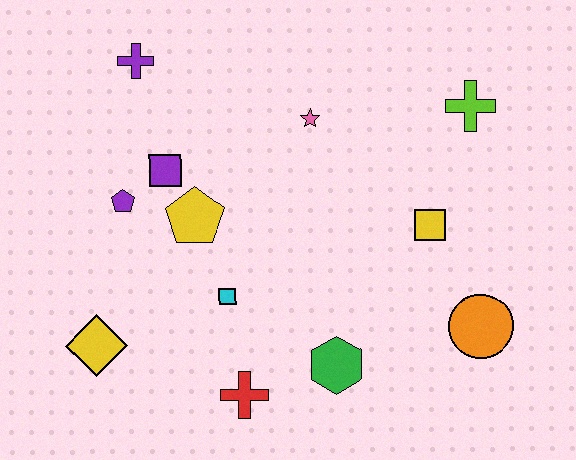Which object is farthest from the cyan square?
The lime cross is farthest from the cyan square.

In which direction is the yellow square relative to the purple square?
The yellow square is to the right of the purple square.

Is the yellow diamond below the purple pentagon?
Yes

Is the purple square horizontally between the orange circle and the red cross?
No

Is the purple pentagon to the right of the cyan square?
No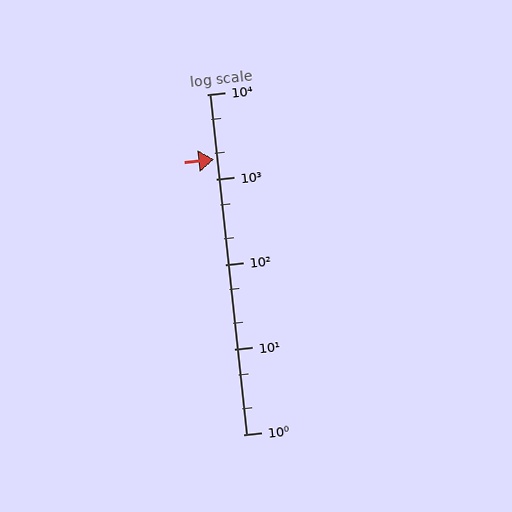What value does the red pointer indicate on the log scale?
The pointer indicates approximately 1700.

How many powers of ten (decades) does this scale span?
The scale spans 4 decades, from 1 to 10000.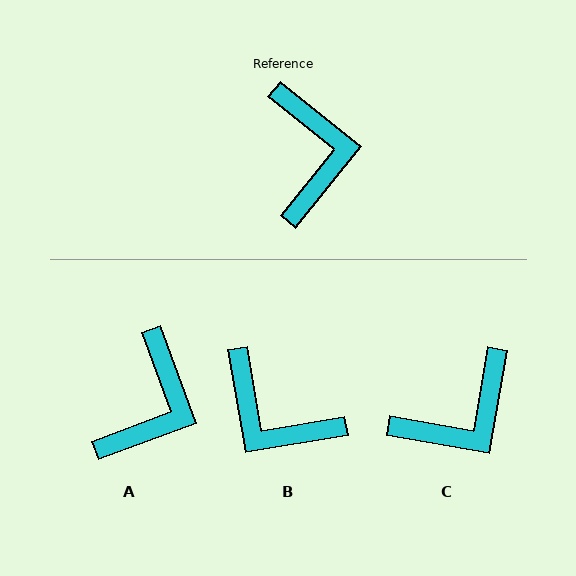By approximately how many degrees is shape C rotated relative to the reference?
Approximately 61 degrees clockwise.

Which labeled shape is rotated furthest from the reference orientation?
B, about 132 degrees away.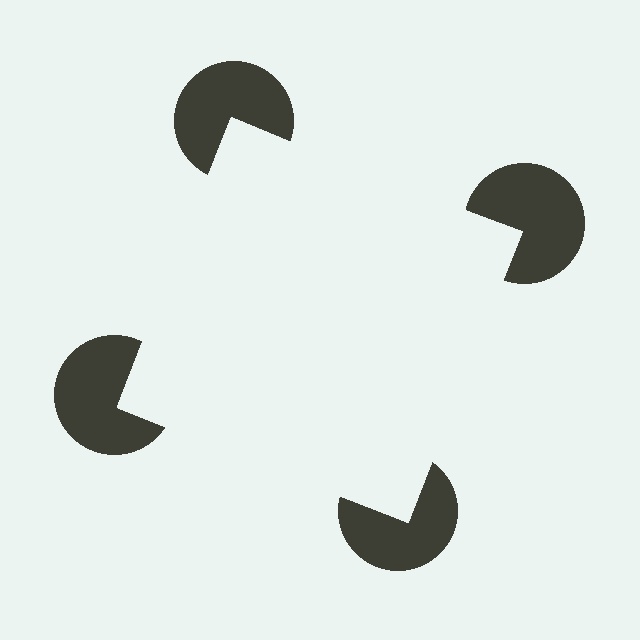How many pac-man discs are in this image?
There are 4 — one at each vertex of the illusory square.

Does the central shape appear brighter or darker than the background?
It typically appears slightly brighter than the background, even though no actual brightness change is drawn.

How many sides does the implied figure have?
4 sides.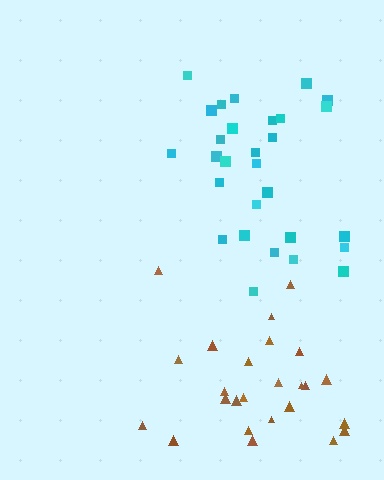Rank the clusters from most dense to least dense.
brown, cyan.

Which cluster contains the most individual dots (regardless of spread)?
Cyan (29).